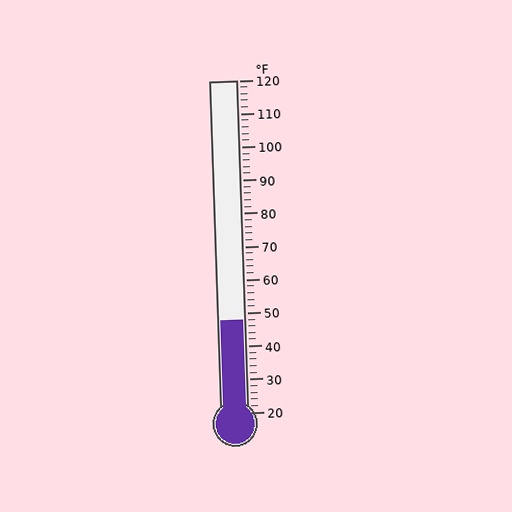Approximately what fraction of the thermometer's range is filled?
The thermometer is filled to approximately 30% of its range.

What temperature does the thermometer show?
The thermometer shows approximately 48°F.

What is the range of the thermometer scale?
The thermometer scale ranges from 20°F to 120°F.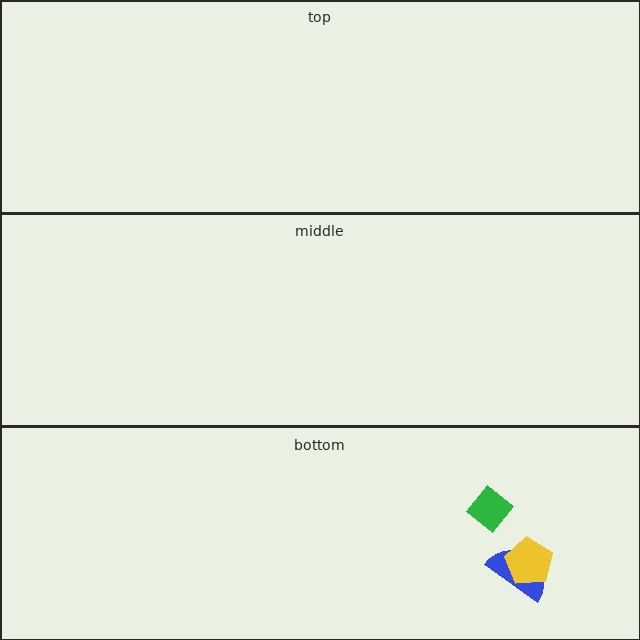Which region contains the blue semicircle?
The bottom region.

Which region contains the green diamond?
The bottom region.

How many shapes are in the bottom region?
3.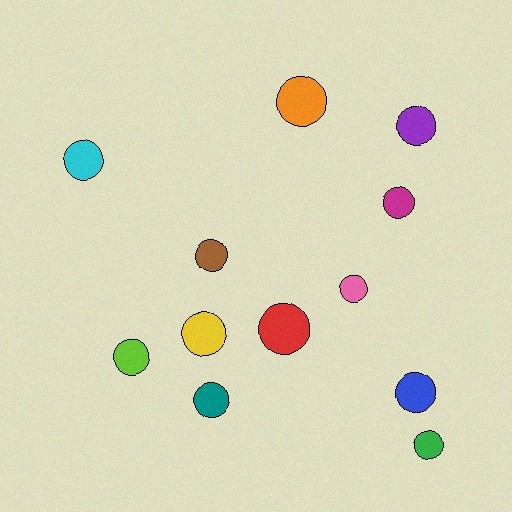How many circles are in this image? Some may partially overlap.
There are 12 circles.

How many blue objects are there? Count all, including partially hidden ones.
There is 1 blue object.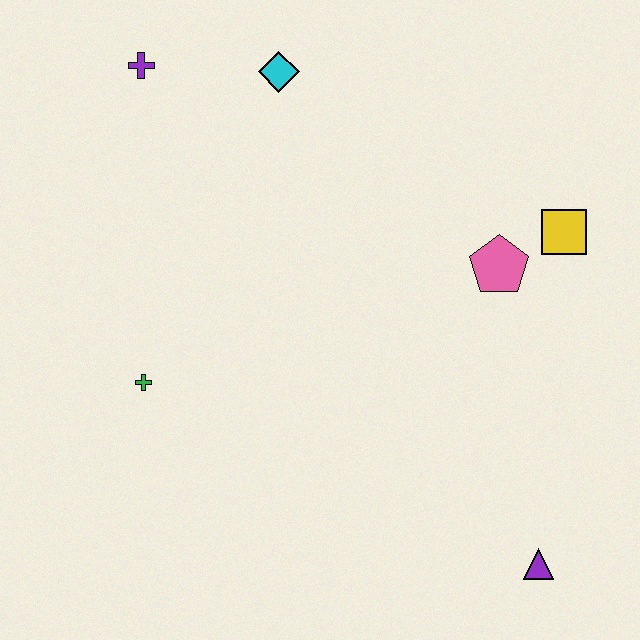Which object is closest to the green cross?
The purple cross is closest to the green cross.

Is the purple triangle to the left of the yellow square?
Yes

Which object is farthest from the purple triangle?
The purple cross is farthest from the purple triangle.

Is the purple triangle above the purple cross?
No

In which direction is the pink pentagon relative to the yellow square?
The pink pentagon is to the left of the yellow square.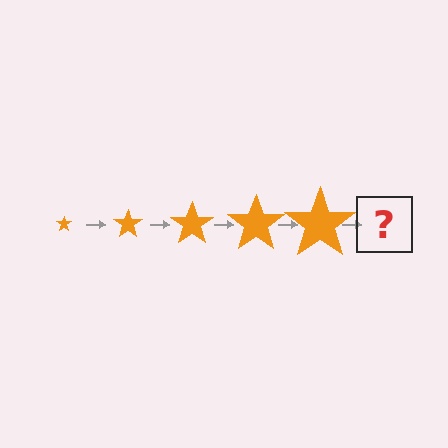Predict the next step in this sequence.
The next step is an orange star, larger than the previous one.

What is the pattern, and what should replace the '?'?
The pattern is that the star gets progressively larger each step. The '?' should be an orange star, larger than the previous one.